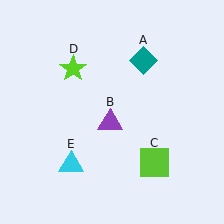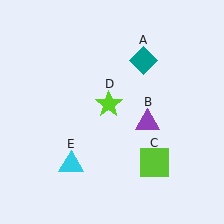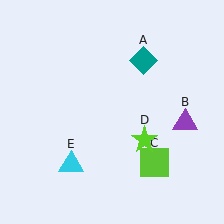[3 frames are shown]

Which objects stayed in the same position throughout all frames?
Teal diamond (object A) and lime square (object C) and cyan triangle (object E) remained stationary.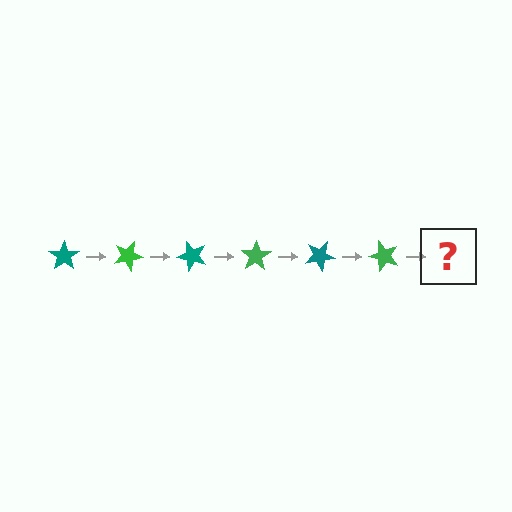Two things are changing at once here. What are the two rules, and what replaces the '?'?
The two rules are that it rotates 25 degrees each step and the color cycles through teal and green. The '?' should be a teal star, rotated 150 degrees from the start.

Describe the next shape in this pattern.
It should be a teal star, rotated 150 degrees from the start.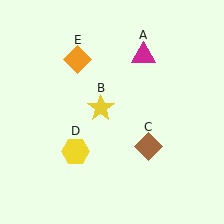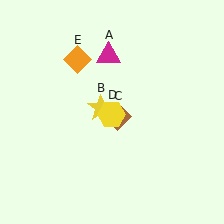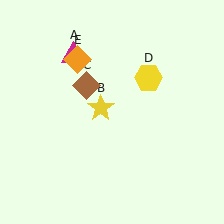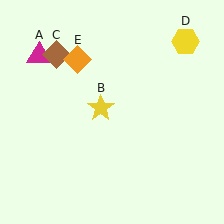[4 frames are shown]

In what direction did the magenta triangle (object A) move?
The magenta triangle (object A) moved left.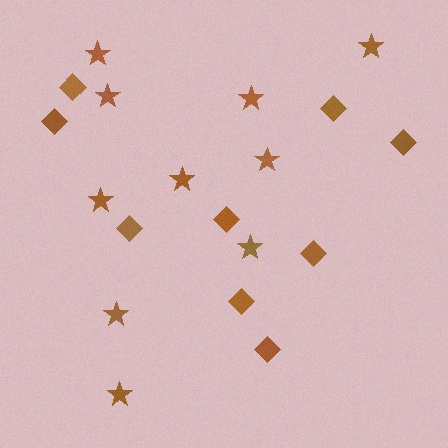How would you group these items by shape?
There are 2 groups: one group of stars (10) and one group of diamonds (9).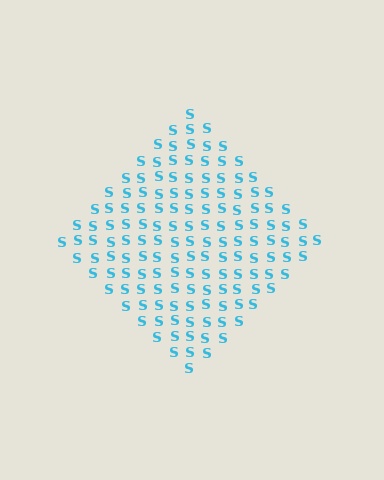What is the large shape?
The large shape is a diamond.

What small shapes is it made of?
It is made of small letter S's.